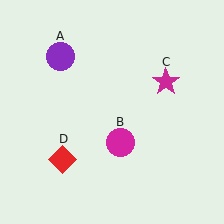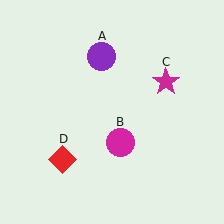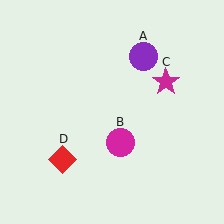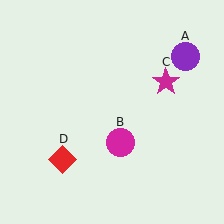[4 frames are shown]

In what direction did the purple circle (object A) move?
The purple circle (object A) moved right.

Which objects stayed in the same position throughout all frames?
Magenta circle (object B) and magenta star (object C) and red diamond (object D) remained stationary.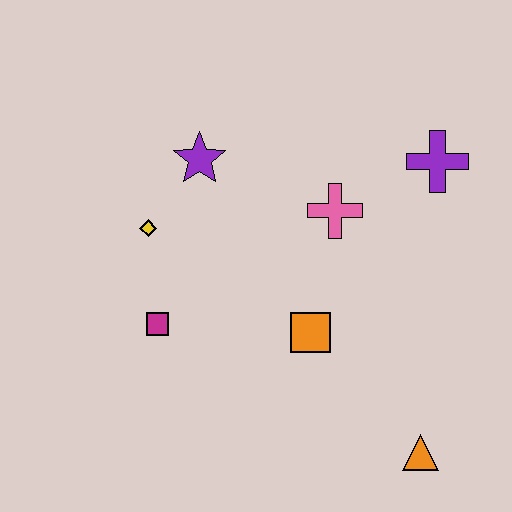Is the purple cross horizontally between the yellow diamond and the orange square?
No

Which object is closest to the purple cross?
The pink cross is closest to the purple cross.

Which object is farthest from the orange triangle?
The purple star is farthest from the orange triangle.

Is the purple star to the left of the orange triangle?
Yes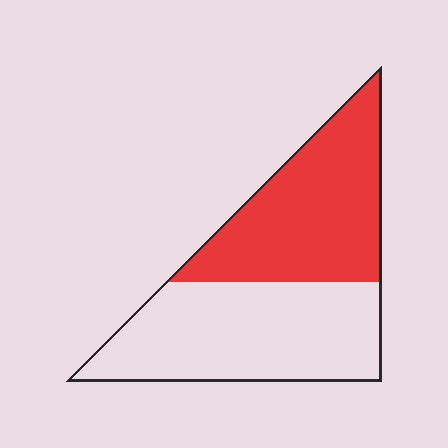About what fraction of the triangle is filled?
About one half (1/2).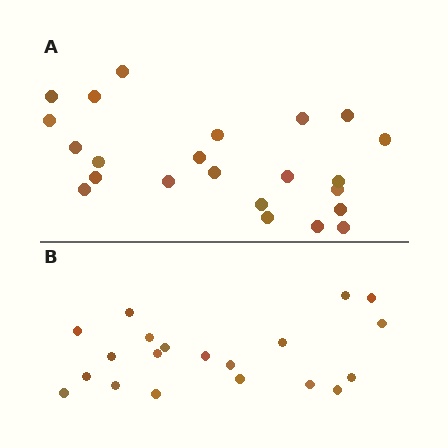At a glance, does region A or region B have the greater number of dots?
Region A (the top region) has more dots.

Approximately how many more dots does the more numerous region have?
Region A has just a few more — roughly 2 or 3 more dots than region B.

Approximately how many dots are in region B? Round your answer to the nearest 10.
About 20 dots.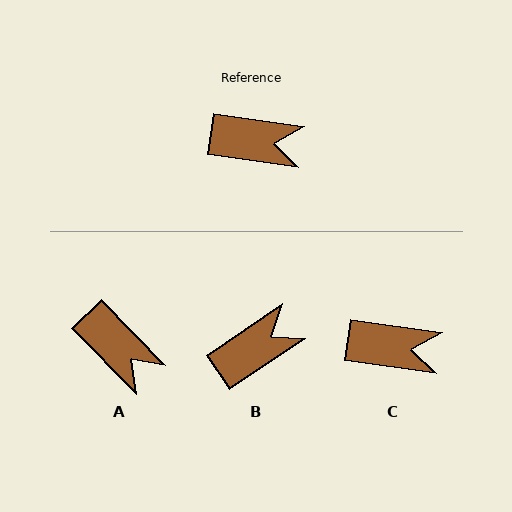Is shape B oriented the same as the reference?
No, it is off by about 42 degrees.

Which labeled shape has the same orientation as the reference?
C.